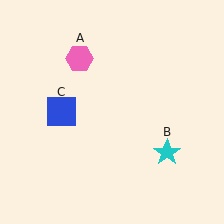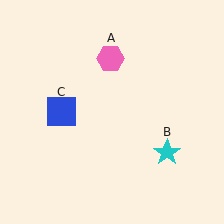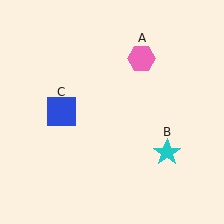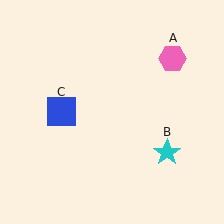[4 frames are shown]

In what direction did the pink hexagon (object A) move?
The pink hexagon (object A) moved right.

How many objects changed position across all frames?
1 object changed position: pink hexagon (object A).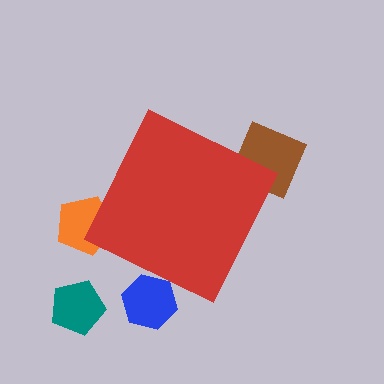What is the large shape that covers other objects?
A red diamond.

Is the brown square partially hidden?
Yes, the brown square is partially hidden behind the red diamond.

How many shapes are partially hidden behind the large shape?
3 shapes are partially hidden.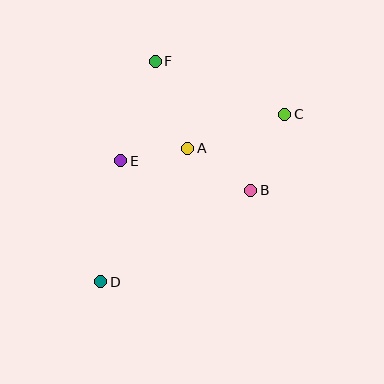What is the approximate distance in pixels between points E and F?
The distance between E and F is approximately 105 pixels.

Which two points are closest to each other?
Points A and E are closest to each other.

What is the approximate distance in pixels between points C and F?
The distance between C and F is approximately 140 pixels.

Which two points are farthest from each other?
Points C and D are farthest from each other.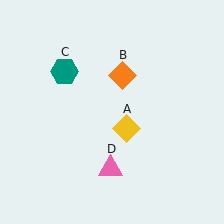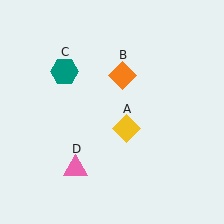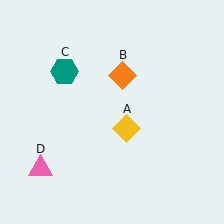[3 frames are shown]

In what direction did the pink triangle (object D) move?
The pink triangle (object D) moved left.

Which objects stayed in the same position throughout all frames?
Yellow diamond (object A) and orange diamond (object B) and teal hexagon (object C) remained stationary.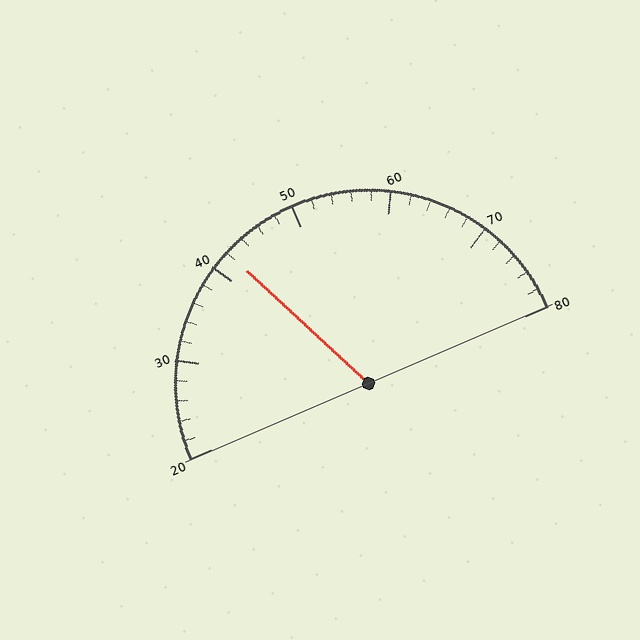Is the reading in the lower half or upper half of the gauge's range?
The reading is in the lower half of the range (20 to 80).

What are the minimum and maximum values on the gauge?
The gauge ranges from 20 to 80.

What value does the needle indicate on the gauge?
The needle indicates approximately 42.